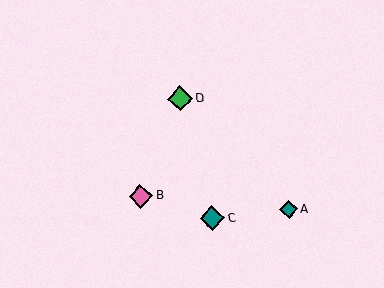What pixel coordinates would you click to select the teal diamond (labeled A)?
Click at (289, 210) to select the teal diamond A.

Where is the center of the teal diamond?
The center of the teal diamond is at (212, 218).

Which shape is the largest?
The green diamond (labeled D) is the largest.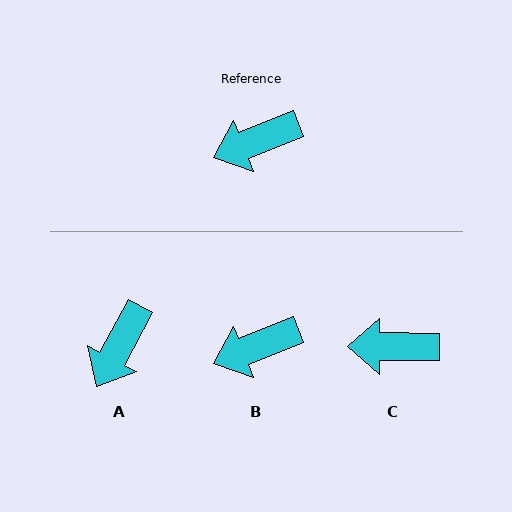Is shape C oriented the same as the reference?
No, it is off by about 22 degrees.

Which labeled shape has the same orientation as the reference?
B.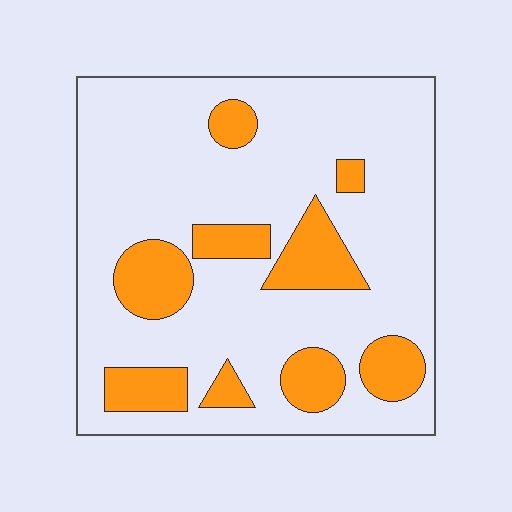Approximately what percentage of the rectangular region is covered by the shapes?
Approximately 20%.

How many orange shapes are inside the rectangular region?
9.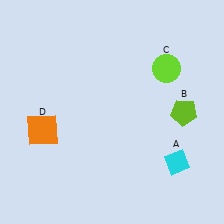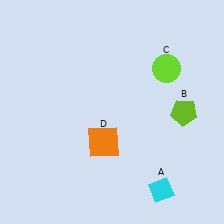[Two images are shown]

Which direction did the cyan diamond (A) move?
The cyan diamond (A) moved down.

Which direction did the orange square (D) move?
The orange square (D) moved right.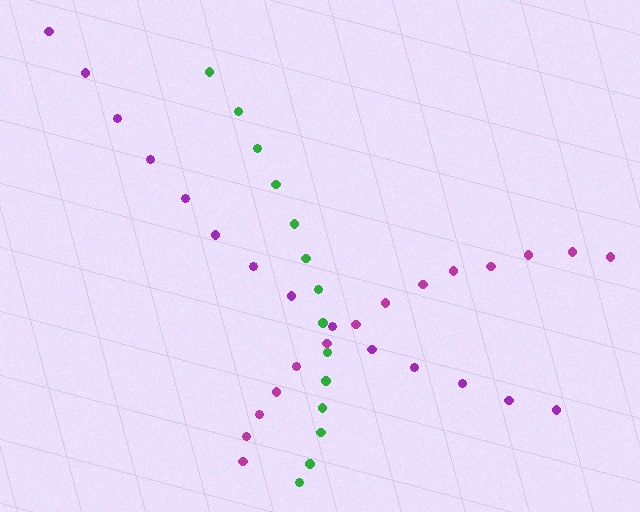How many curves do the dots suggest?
There are 3 distinct paths.